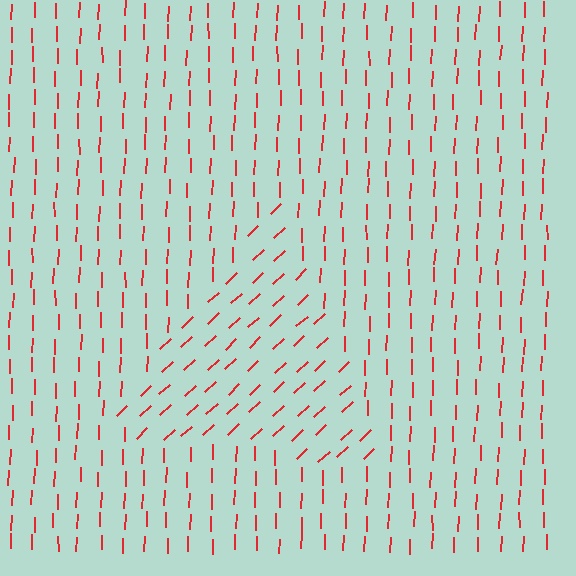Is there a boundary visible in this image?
Yes, there is a texture boundary formed by a change in line orientation.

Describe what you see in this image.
The image is filled with small red line segments. A triangle region in the image has lines oriented differently from the surrounding lines, creating a visible texture boundary.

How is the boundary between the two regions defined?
The boundary is defined purely by a change in line orientation (approximately 45 degrees difference). All lines are the same color and thickness.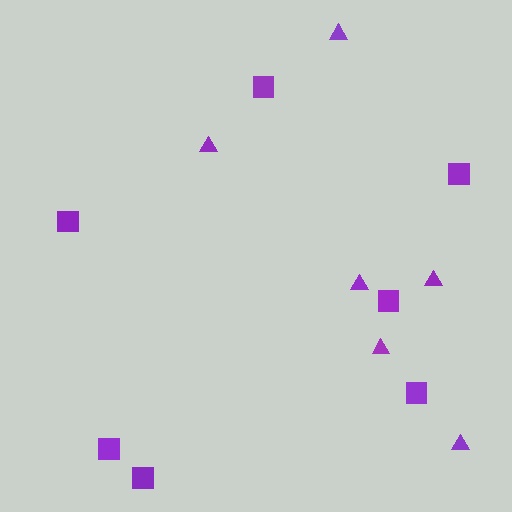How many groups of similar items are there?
There are 2 groups: one group of squares (7) and one group of triangles (6).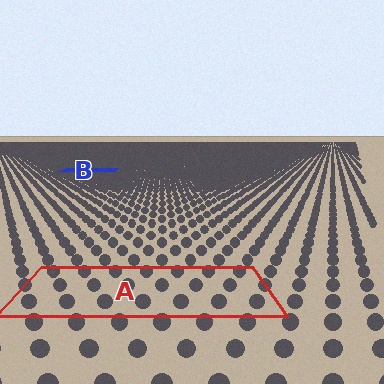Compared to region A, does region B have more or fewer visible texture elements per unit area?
Region B has more texture elements per unit area — they are packed more densely because it is farther away.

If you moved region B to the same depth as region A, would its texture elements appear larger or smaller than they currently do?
They would appear larger. At a closer depth, the same texture elements are projected at a bigger on-screen size.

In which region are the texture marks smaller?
The texture marks are smaller in region B, because it is farther away.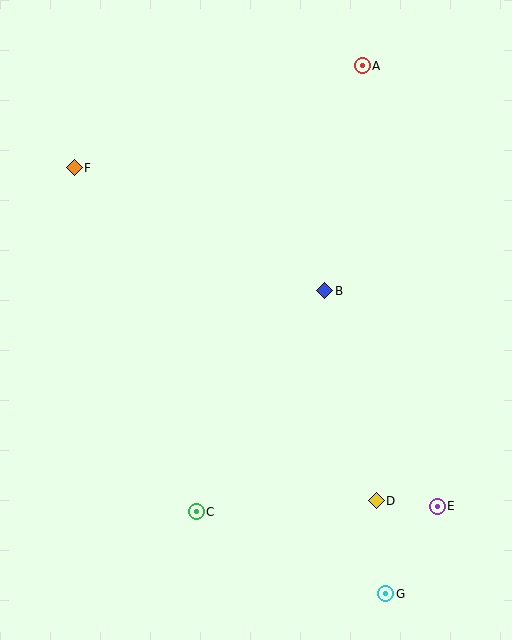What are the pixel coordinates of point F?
Point F is at (74, 168).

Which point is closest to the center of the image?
Point B at (325, 291) is closest to the center.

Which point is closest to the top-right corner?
Point A is closest to the top-right corner.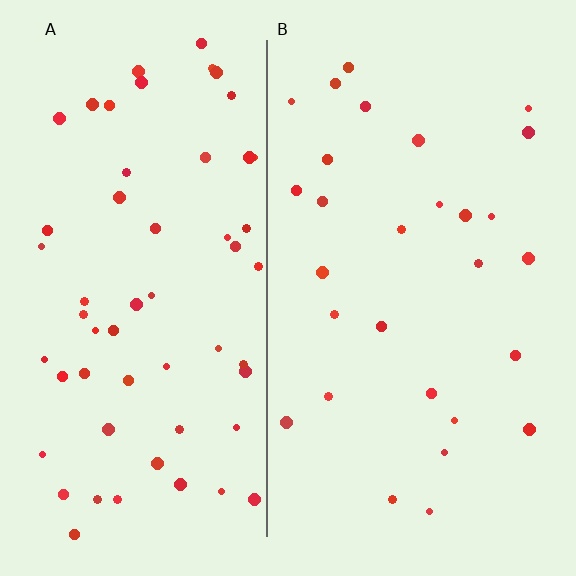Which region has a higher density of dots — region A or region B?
A (the left).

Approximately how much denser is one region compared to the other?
Approximately 2.0× — region A over region B.